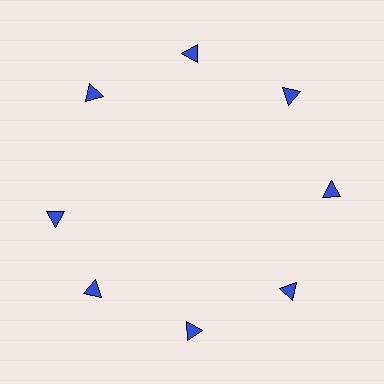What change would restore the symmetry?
The symmetry would be restored by rotating it back into even spacing with its neighbors so that all 8 triangles sit at equal angles and equal distance from the center.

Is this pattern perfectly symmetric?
No. The 8 blue triangles are arranged in a ring, but one element near the 9 o'clock position is rotated out of alignment along the ring, breaking the 8-fold rotational symmetry.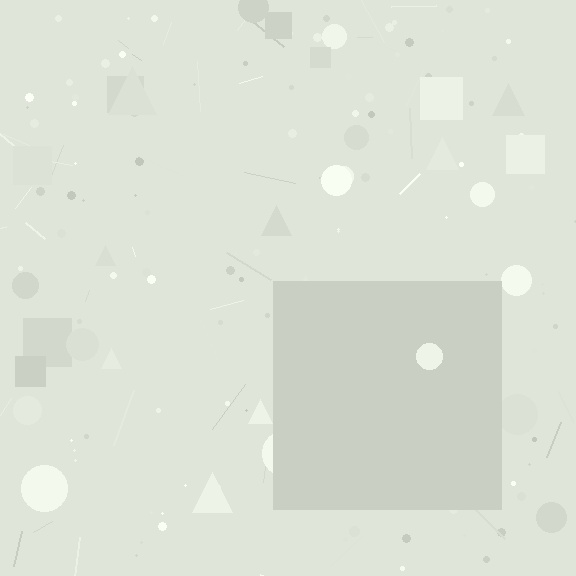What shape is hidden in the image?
A square is hidden in the image.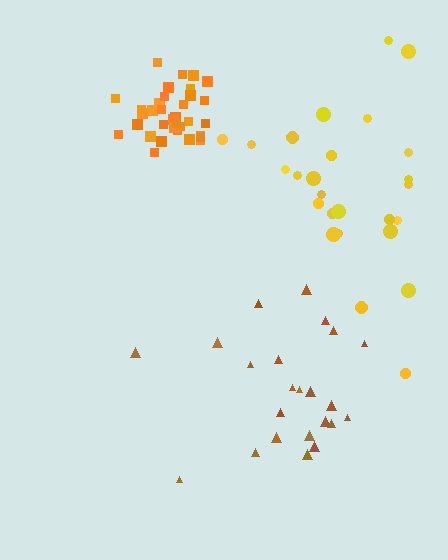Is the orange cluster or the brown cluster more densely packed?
Orange.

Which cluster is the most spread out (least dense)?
Yellow.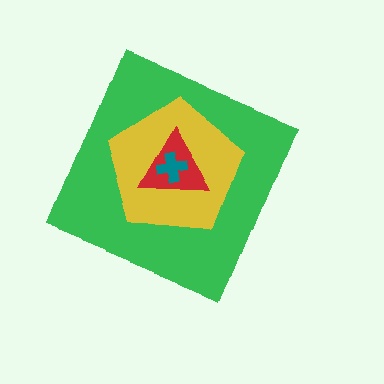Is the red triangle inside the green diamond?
Yes.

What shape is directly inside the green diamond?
The yellow pentagon.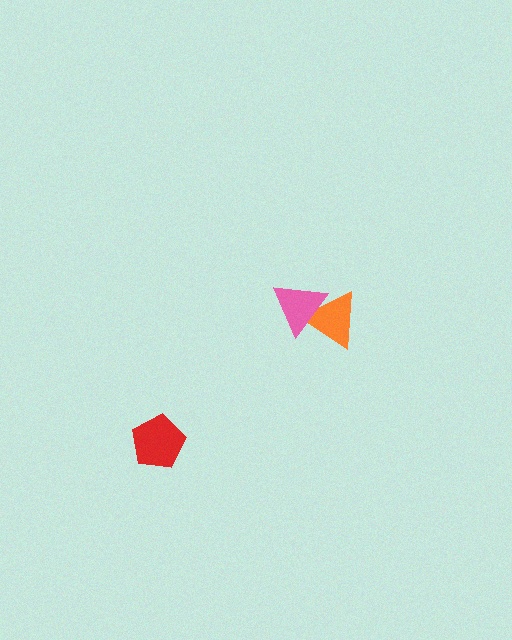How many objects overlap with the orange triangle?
1 object overlaps with the orange triangle.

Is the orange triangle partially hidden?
Yes, it is partially covered by another shape.